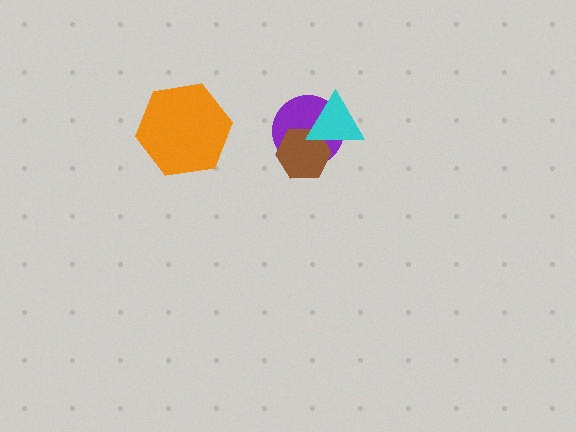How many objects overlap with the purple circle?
2 objects overlap with the purple circle.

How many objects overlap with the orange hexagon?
0 objects overlap with the orange hexagon.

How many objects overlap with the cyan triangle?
2 objects overlap with the cyan triangle.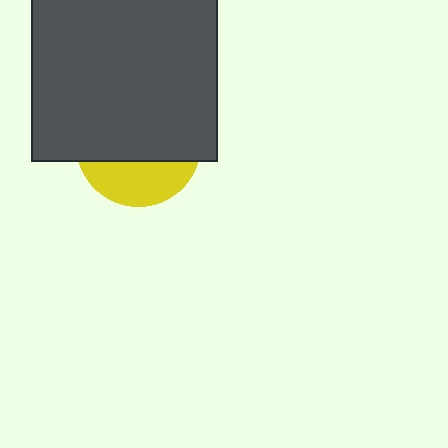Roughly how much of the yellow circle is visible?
A small part of it is visible (roughly 33%).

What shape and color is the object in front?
The object in front is a dark gray rectangle.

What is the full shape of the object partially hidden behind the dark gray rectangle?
The partially hidden object is a yellow circle.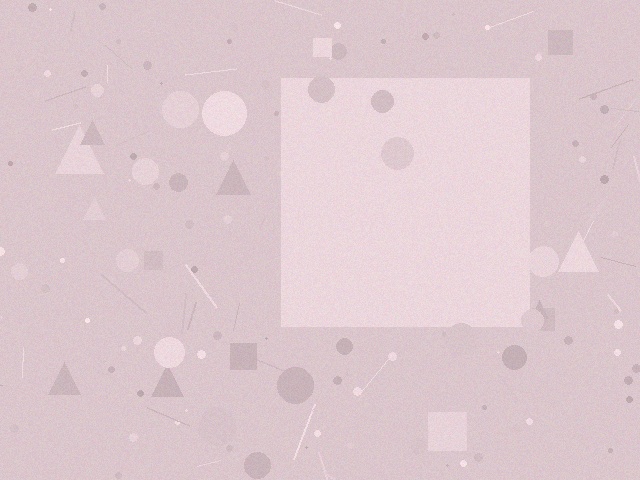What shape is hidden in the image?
A square is hidden in the image.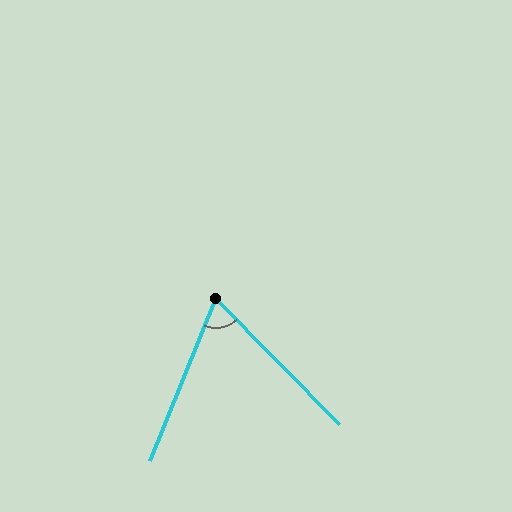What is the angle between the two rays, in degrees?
Approximately 67 degrees.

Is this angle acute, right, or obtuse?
It is acute.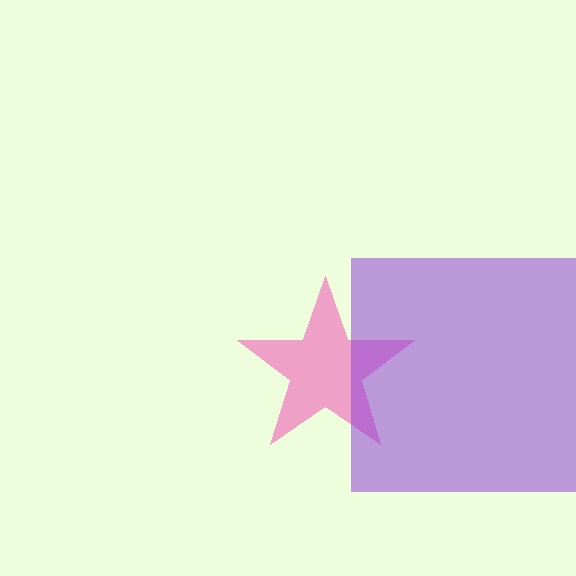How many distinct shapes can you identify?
There are 2 distinct shapes: a pink star, a purple square.